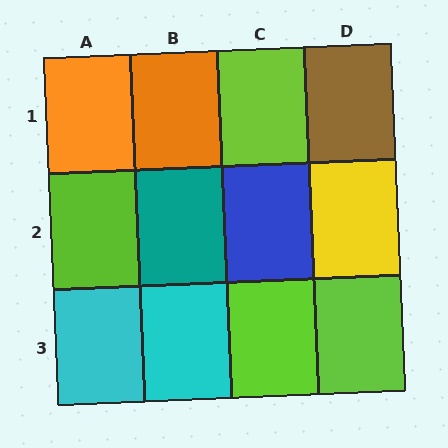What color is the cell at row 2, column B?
Teal.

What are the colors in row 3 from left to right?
Cyan, cyan, lime, lime.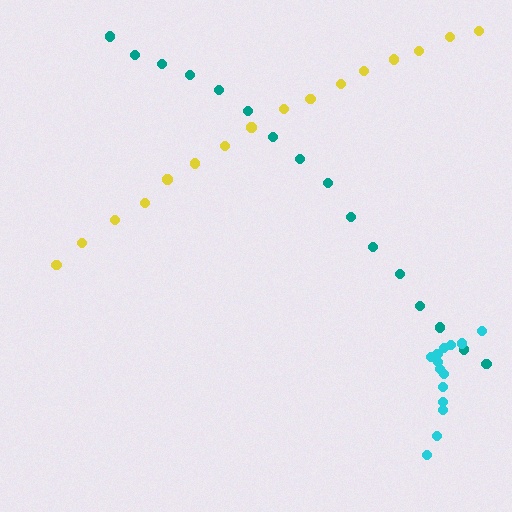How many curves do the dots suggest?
There are 3 distinct paths.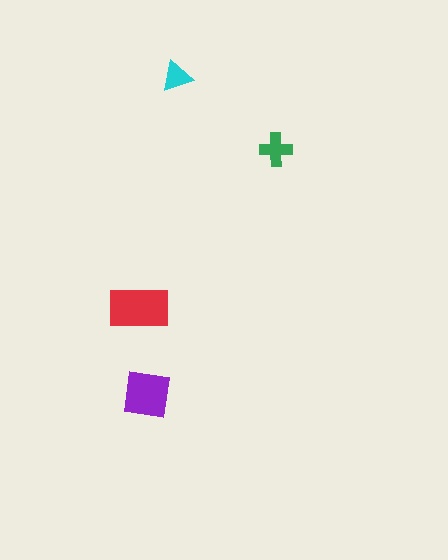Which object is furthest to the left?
The red rectangle is leftmost.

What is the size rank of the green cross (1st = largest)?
3rd.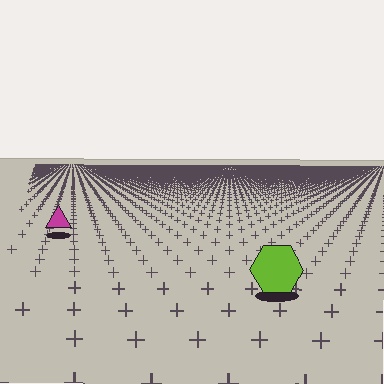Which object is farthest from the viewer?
The magenta triangle is farthest from the viewer. It appears smaller and the ground texture around it is denser.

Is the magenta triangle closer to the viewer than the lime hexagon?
No. The lime hexagon is closer — you can tell from the texture gradient: the ground texture is coarser near it.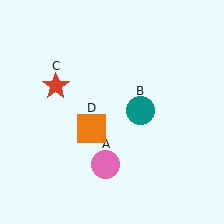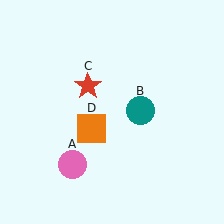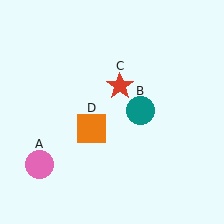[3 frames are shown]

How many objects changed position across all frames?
2 objects changed position: pink circle (object A), red star (object C).